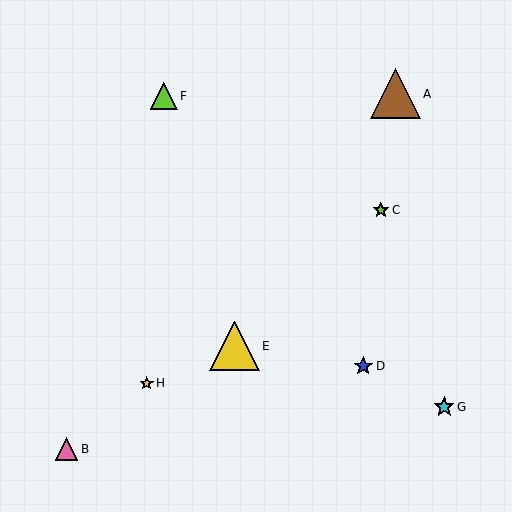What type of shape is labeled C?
Shape C is a lime star.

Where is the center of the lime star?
The center of the lime star is at (381, 210).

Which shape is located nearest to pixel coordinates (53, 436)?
The pink triangle (labeled B) at (66, 449) is nearest to that location.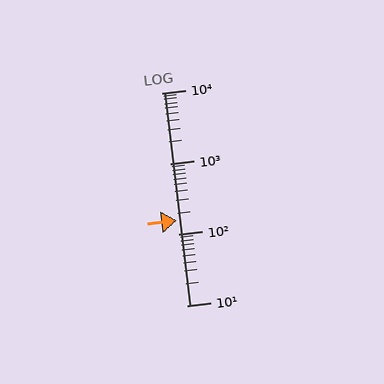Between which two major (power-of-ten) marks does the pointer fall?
The pointer is between 100 and 1000.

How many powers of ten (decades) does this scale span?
The scale spans 3 decades, from 10 to 10000.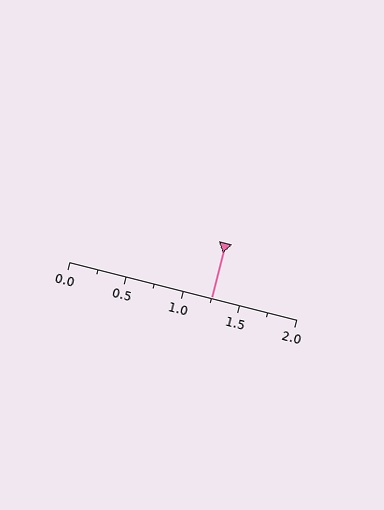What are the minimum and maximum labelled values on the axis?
The axis runs from 0.0 to 2.0.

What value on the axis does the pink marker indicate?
The marker indicates approximately 1.25.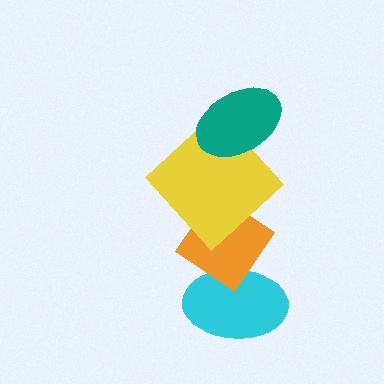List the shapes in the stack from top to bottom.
From top to bottom: the teal ellipse, the yellow diamond, the orange diamond, the cyan ellipse.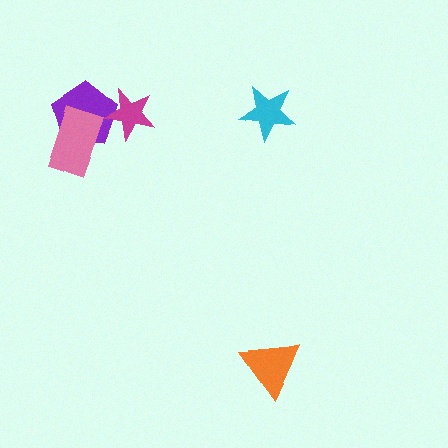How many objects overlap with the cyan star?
0 objects overlap with the cyan star.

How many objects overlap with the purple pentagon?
2 objects overlap with the purple pentagon.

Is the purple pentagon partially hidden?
Yes, it is partially covered by another shape.